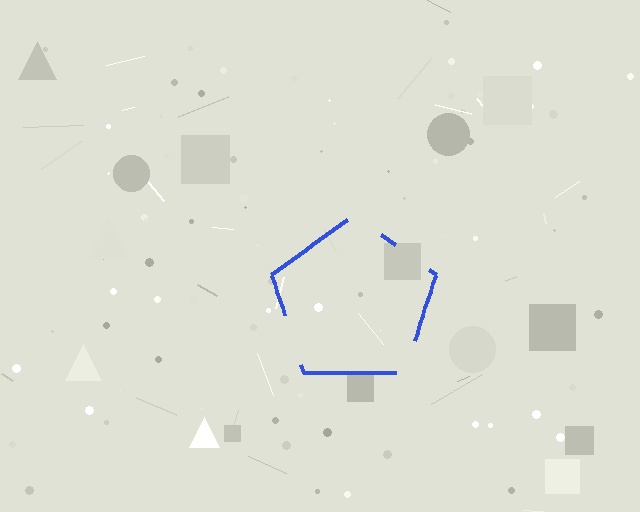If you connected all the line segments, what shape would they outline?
They would outline a pentagon.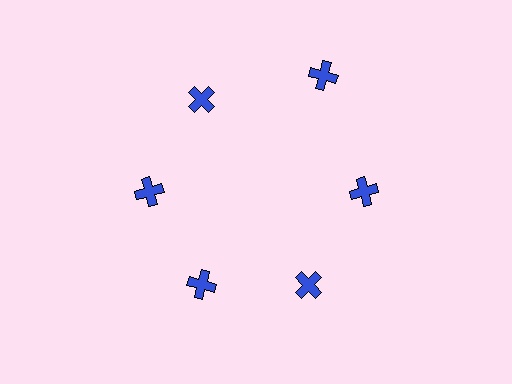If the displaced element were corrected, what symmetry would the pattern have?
It would have 6-fold rotational symmetry — the pattern would map onto itself every 60 degrees.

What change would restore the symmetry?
The symmetry would be restored by moving it inward, back onto the ring so that all 6 crosses sit at equal angles and equal distance from the center.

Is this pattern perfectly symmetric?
No. The 6 blue crosses are arranged in a ring, but one element near the 1 o'clock position is pushed outward from the center, breaking the 6-fold rotational symmetry.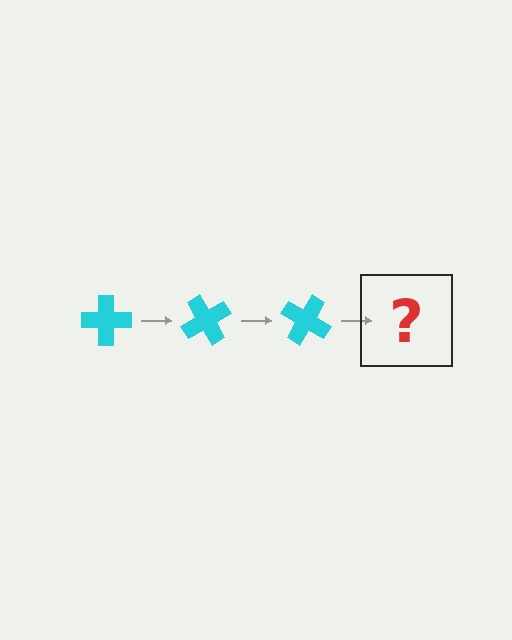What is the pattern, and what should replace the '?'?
The pattern is that the cross rotates 60 degrees each step. The '?' should be a cyan cross rotated 180 degrees.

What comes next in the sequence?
The next element should be a cyan cross rotated 180 degrees.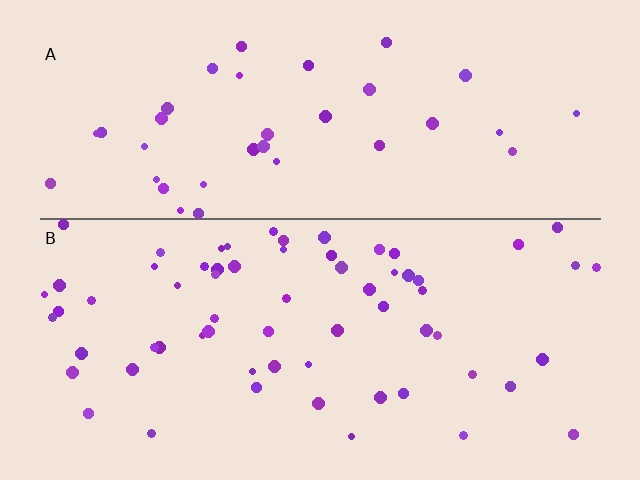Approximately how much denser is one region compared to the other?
Approximately 1.8× — region B over region A.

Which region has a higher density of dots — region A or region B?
B (the bottom).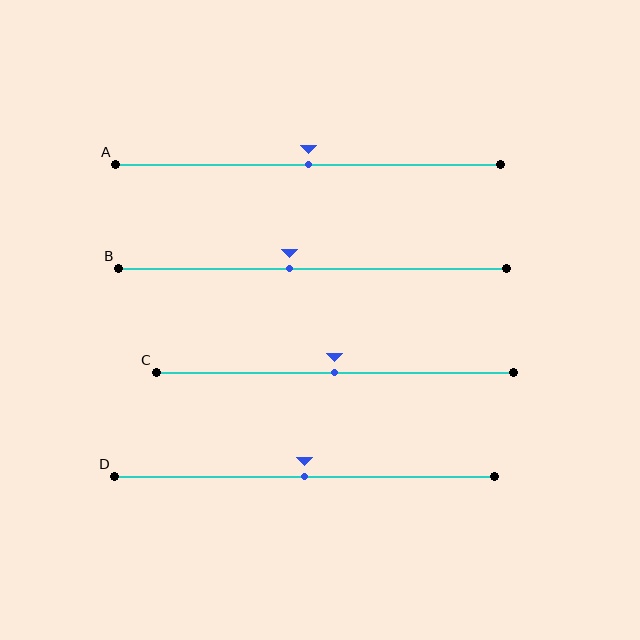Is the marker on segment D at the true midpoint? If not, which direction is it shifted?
Yes, the marker on segment D is at the true midpoint.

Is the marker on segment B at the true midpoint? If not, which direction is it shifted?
No, the marker on segment B is shifted to the left by about 6% of the segment length.